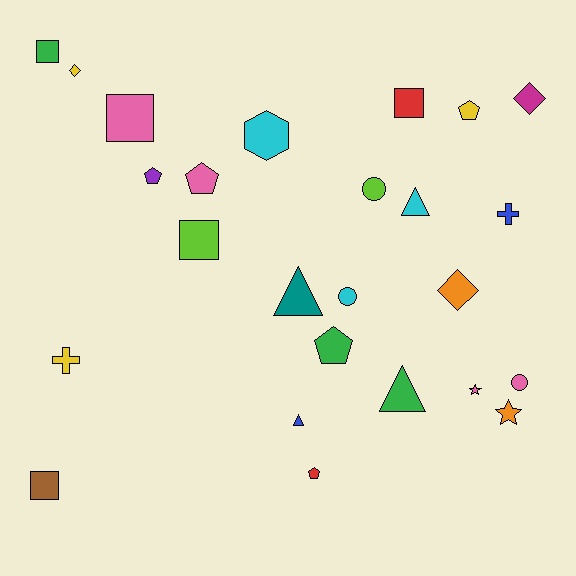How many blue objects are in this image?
There are 2 blue objects.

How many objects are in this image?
There are 25 objects.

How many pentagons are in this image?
There are 5 pentagons.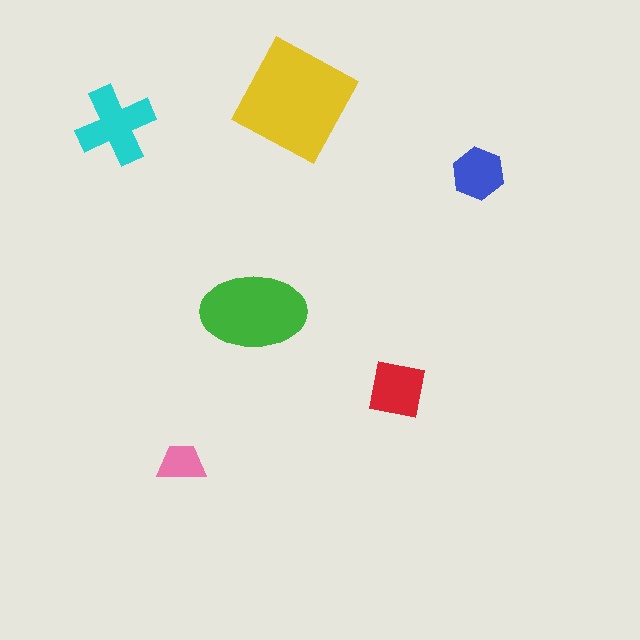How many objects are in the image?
There are 6 objects in the image.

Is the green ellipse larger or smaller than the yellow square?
Smaller.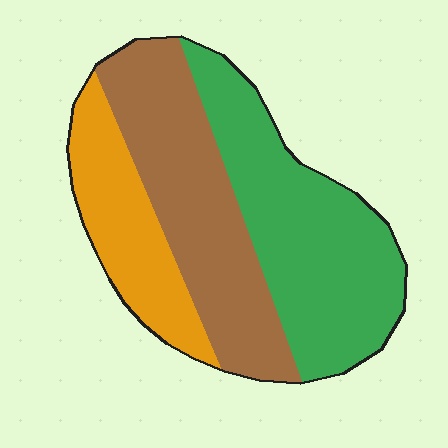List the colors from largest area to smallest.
From largest to smallest: green, brown, orange.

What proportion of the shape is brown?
Brown covers roughly 35% of the shape.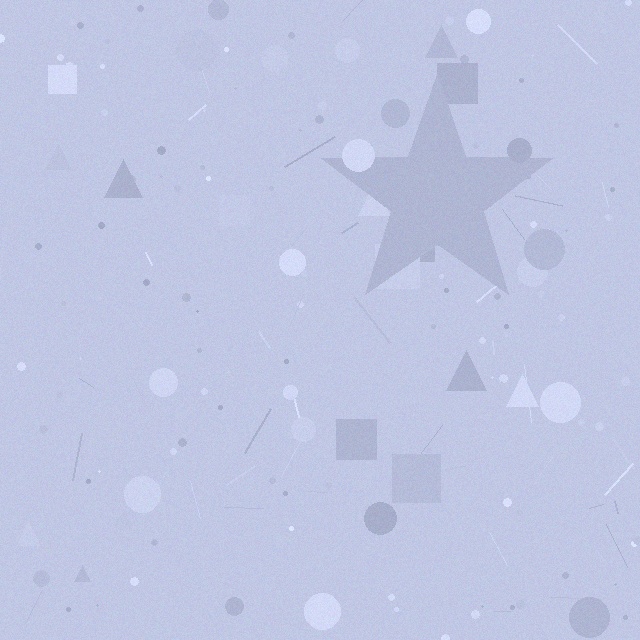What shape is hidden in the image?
A star is hidden in the image.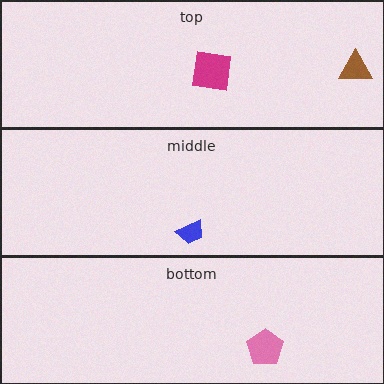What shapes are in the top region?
The magenta square, the brown triangle.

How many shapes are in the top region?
2.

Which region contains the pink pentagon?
The bottom region.